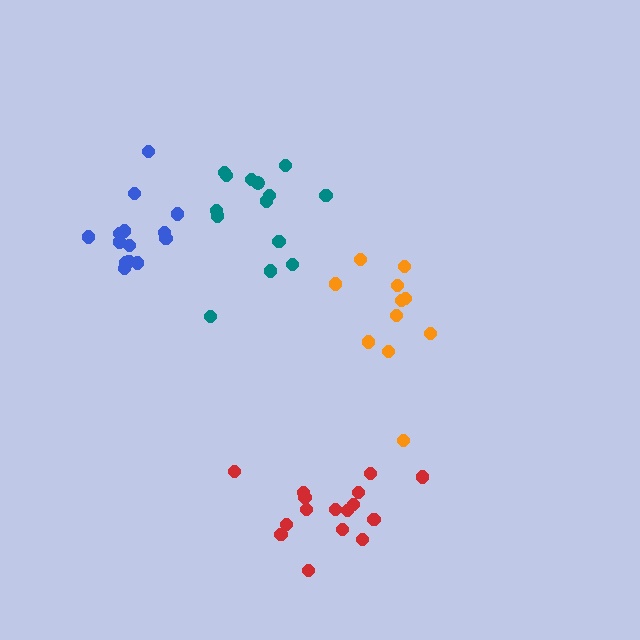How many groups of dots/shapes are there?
There are 4 groups.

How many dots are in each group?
Group 1: 14 dots, Group 2: 16 dots, Group 3: 11 dots, Group 4: 14 dots (55 total).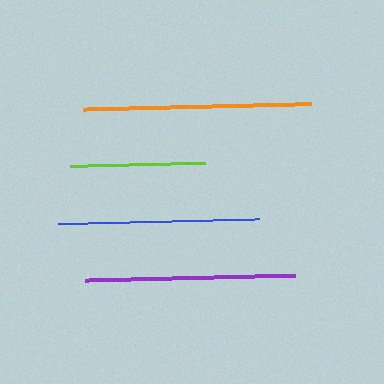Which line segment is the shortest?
The lime line is the shortest at approximately 134 pixels.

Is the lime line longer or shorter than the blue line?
The blue line is longer than the lime line.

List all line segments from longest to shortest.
From longest to shortest: orange, purple, blue, lime.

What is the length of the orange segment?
The orange segment is approximately 228 pixels long.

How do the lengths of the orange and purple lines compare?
The orange and purple lines are approximately the same length.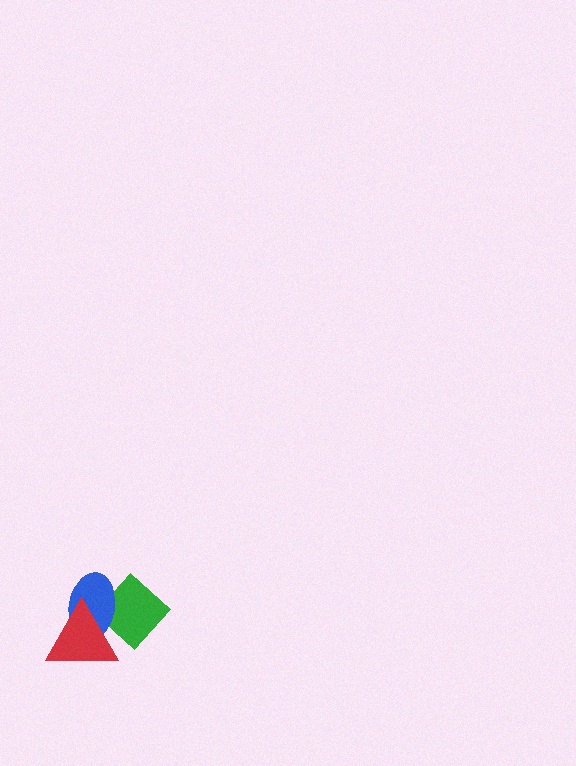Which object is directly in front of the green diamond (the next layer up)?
The blue ellipse is directly in front of the green diamond.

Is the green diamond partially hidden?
Yes, it is partially covered by another shape.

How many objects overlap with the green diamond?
2 objects overlap with the green diamond.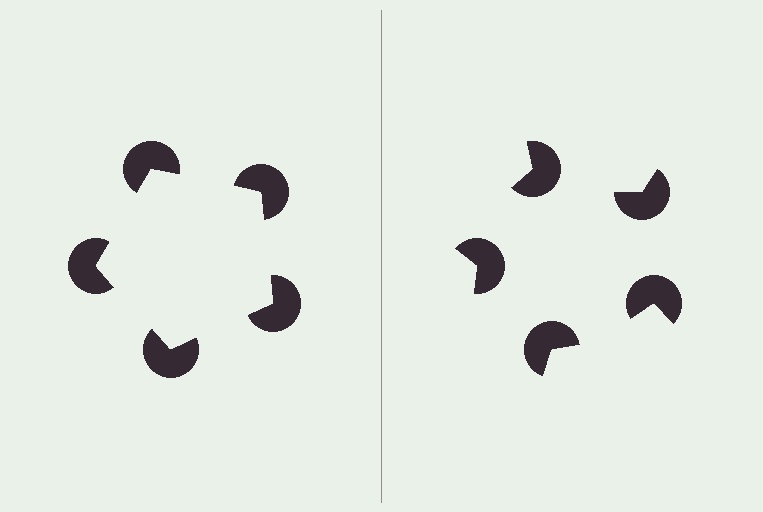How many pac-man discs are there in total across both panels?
10 — 5 on each side.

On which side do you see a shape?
An illusory pentagon appears on the left side. On the right side the wedge cuts are rotated, so no coherent shape forms.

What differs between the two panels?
The pac-man discs are positioned identically on both sides; only the wedge orientations differ. On the left they align to a pentagon; on the right they are misaligned.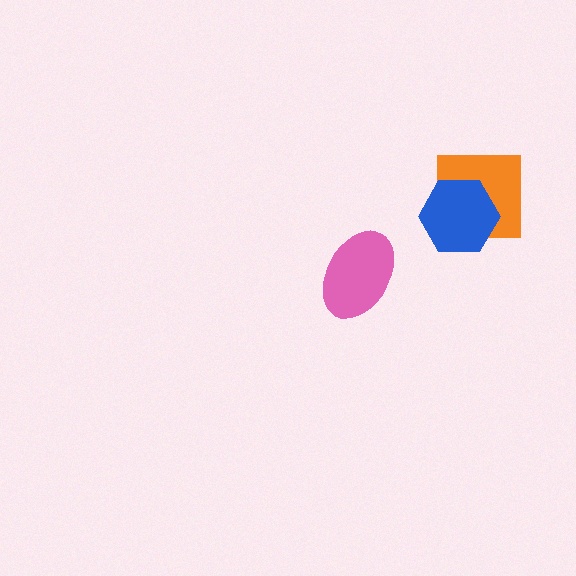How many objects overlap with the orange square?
1 object overlaps with the orange square.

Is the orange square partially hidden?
Yes, it is partially covered by another shape.